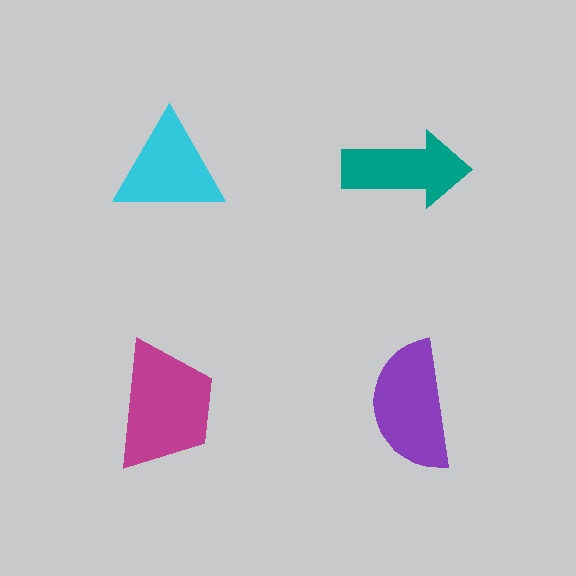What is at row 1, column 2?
A teal arrow.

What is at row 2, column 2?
A purple semicircle.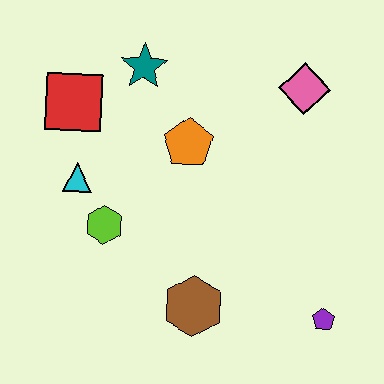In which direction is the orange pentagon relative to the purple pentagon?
The orange pentagon is above the purple pentagon.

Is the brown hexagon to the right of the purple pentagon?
No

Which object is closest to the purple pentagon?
The brown hexagon is closest to the purple pentagon.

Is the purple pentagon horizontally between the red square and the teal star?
No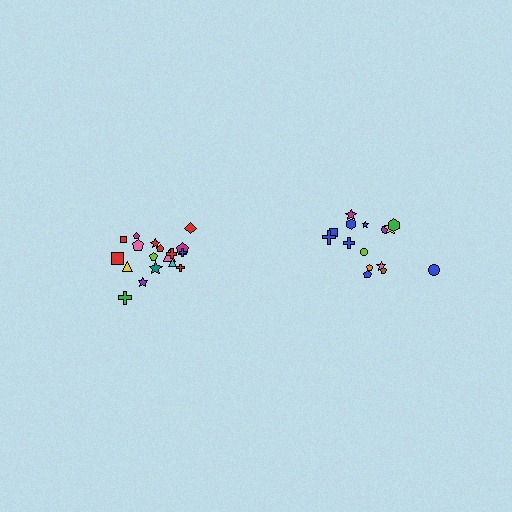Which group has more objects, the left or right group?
The left group.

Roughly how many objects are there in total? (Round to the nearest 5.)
Roughly 35 objects in total.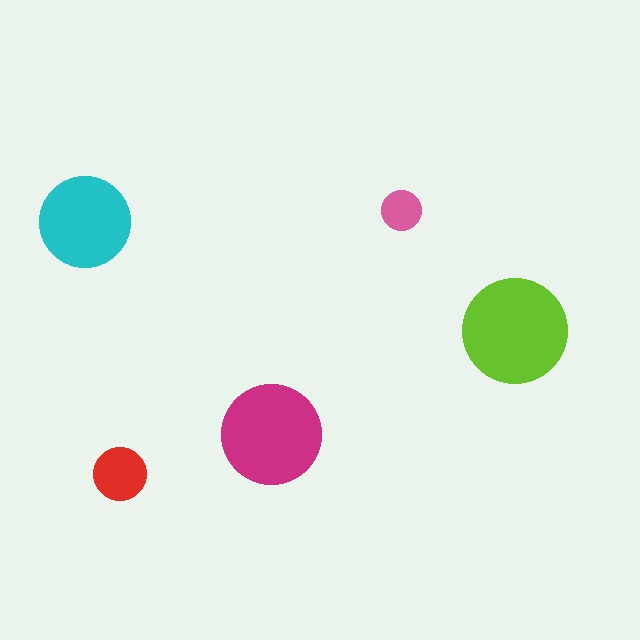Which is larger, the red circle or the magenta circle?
The magenta one.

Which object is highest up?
The pink circle is topmost.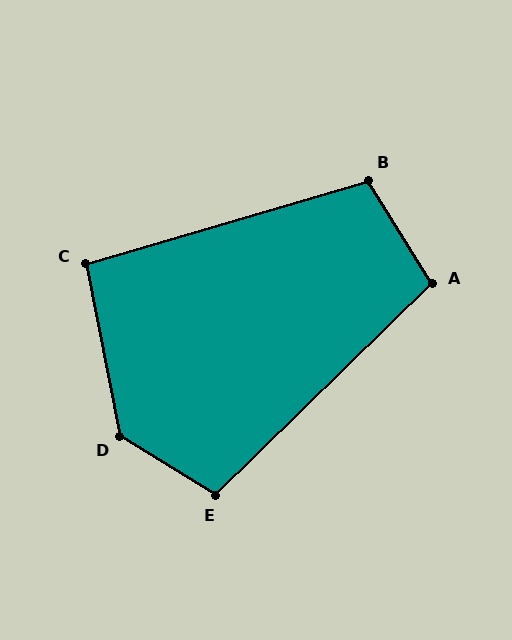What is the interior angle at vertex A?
Approximately 103 degrees (obtuse).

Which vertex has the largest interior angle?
D, at approximately 132 degrees.